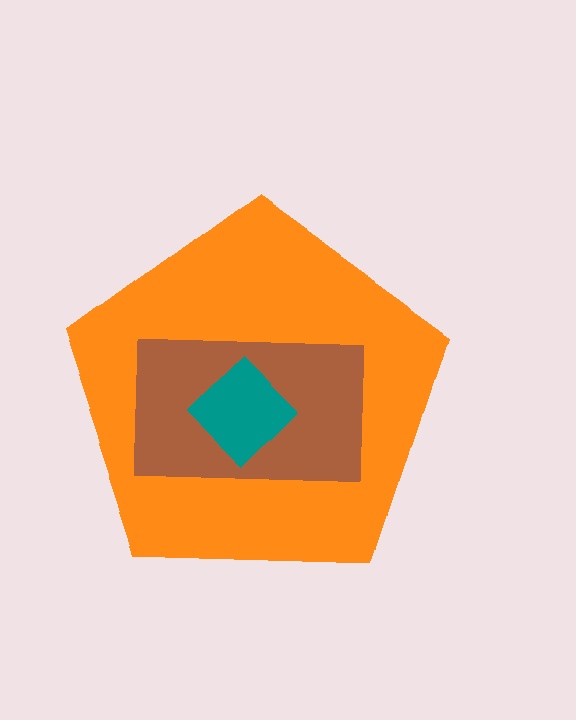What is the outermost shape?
The orange pentagon.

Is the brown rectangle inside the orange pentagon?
Yes.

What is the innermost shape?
The teal diamond.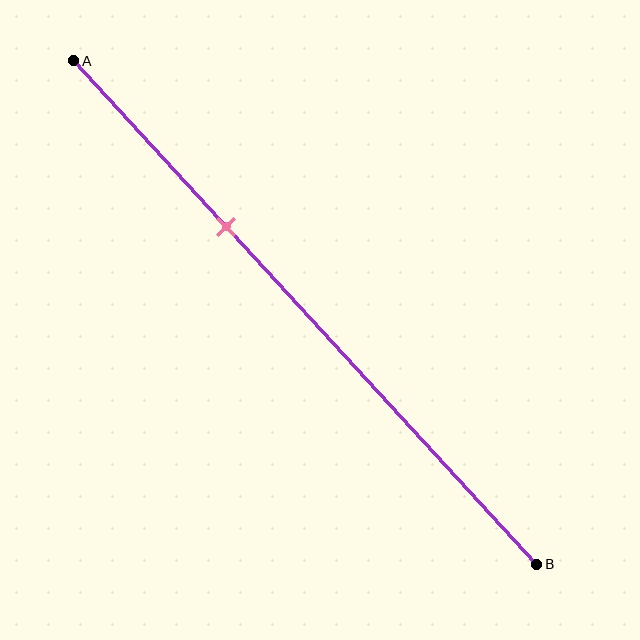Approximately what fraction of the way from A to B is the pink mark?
The pink mark is approximately 35% of the way from A to B.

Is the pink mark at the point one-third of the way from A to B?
Yes, the mark is approximately at the one-third point.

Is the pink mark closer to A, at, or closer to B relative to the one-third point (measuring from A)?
The pink mark is approximately at the one-third point of segment AB.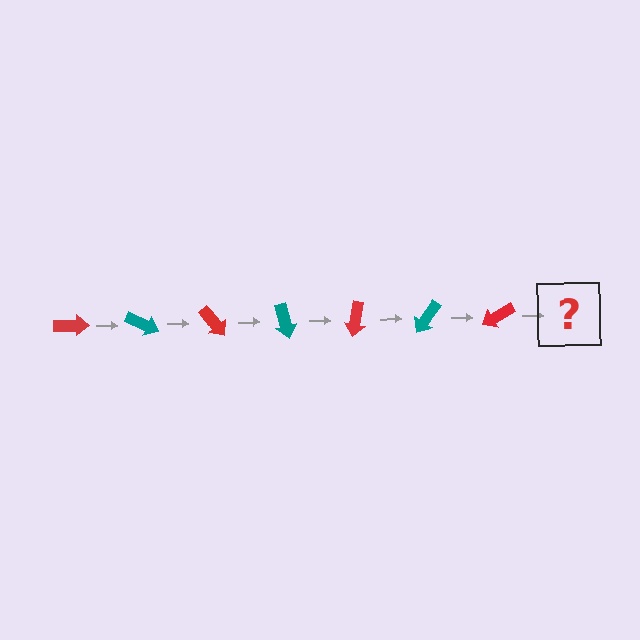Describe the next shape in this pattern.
It should be a teal arrow, rotated 175 degrees from the start.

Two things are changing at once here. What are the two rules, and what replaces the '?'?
The two rules are that it rotates 25 degrees each step and the color cycles through red and teal. The '?' should be a teal arrow, rotated 175 degrees from the start.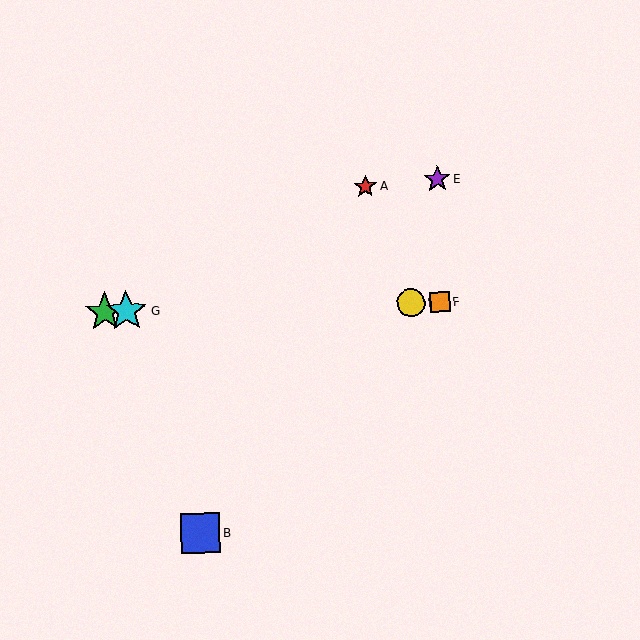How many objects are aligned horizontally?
4 objects (C, D, F, G) are aligned horizontally.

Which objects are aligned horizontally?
Objects C, D, F, G are aligned horizontally.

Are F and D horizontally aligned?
Yes, both are at y≈302.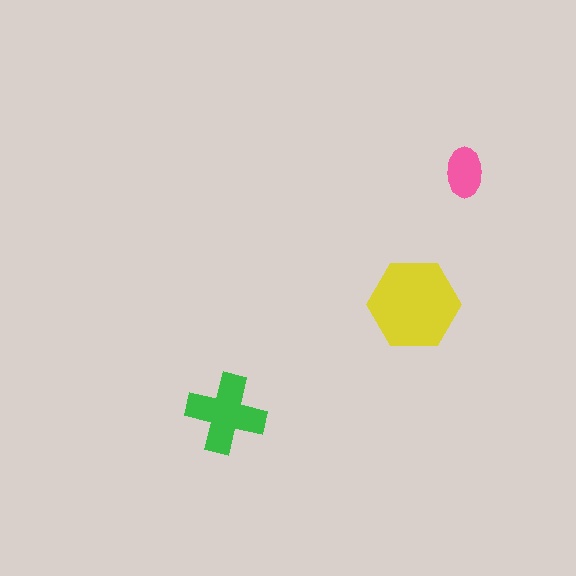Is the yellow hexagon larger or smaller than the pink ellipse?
Larger.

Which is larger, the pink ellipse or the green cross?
The green cross.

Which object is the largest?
The yellow hexagon.